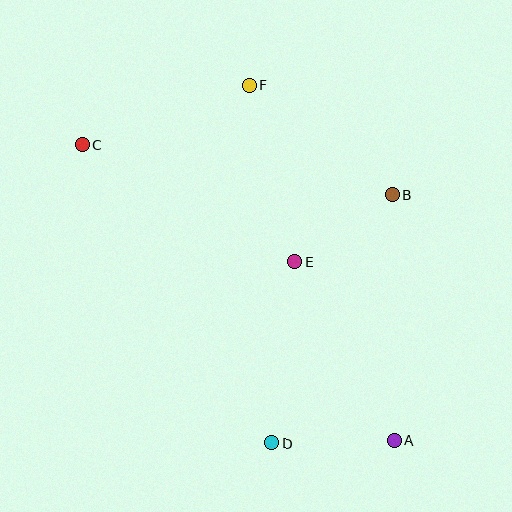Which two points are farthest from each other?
Points A and C are farthest from each other.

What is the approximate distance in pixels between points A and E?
The distance between A and E is approximately 205 pixels.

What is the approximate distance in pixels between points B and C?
The distance between B and C is approximately 315 pixels.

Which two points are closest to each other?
Points B and E are closest to each other.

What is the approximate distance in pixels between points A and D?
The distance between A and D is approximately 123 pixels.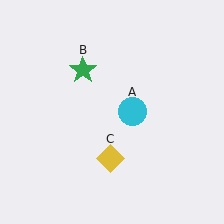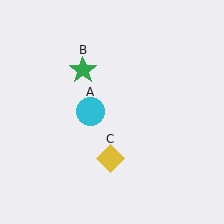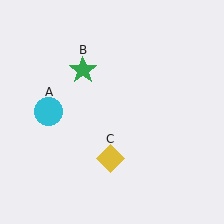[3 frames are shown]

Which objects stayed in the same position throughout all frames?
Green star (object B) and yellow diamond (object C) remained stationary.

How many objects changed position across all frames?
1 object changed position: cyan circle (object A).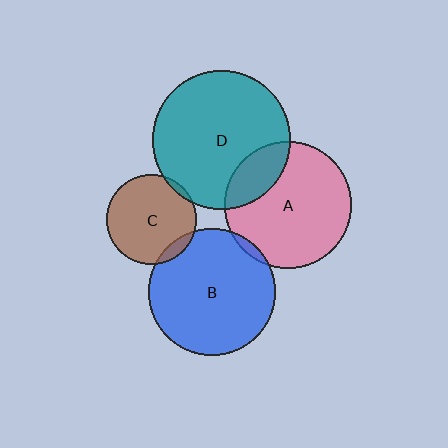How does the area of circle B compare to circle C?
Approximately 2.0 times.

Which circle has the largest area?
Circle D (teal).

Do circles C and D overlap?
Yes.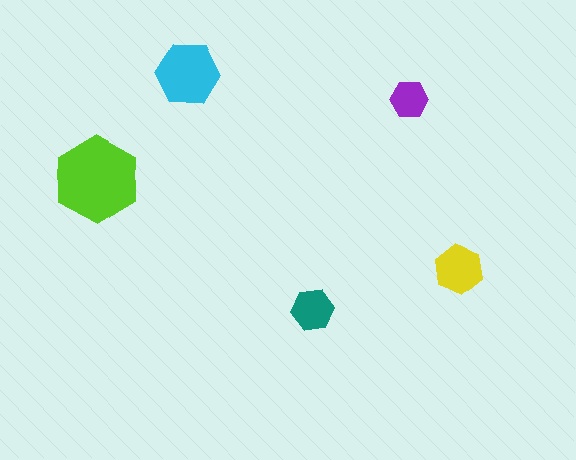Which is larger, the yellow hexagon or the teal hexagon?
The yellow one.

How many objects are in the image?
There are 5 objects in the image.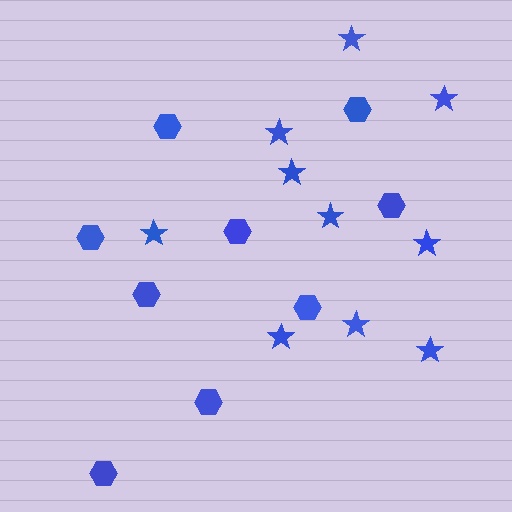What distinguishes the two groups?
There are 2 groups: one group of hexagons (9) and one group of stars (10).